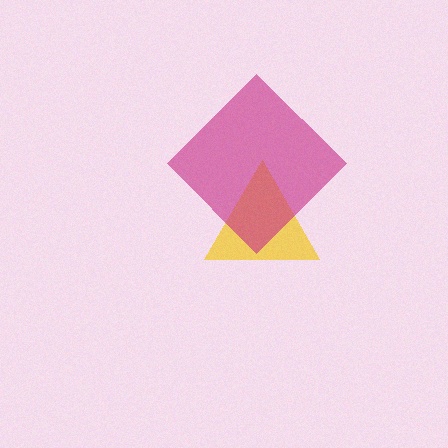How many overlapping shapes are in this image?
There are 2 overlapping shapes in the image.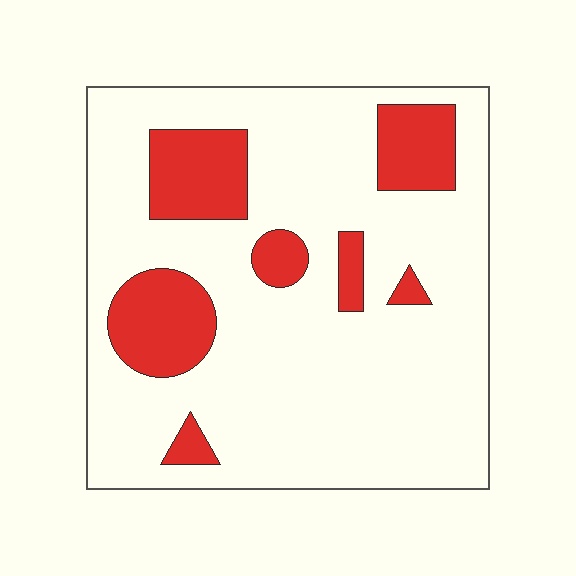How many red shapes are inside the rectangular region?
7.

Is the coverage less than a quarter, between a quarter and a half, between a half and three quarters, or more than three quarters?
Less than a quarter.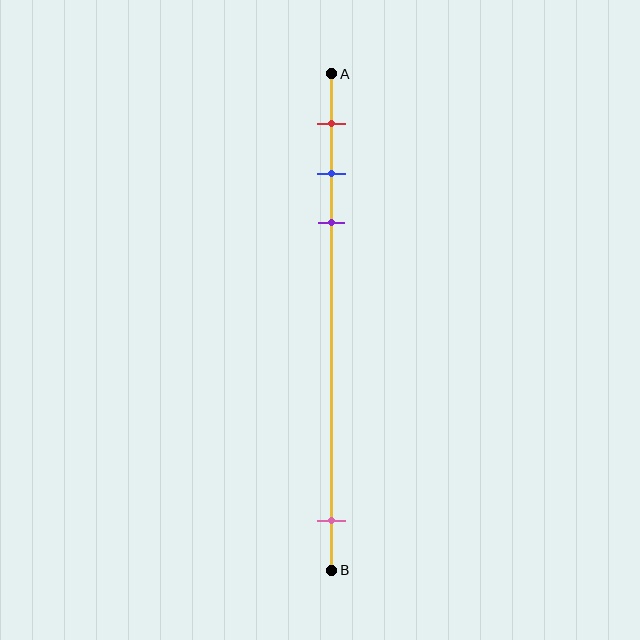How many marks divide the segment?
There are 4 marks dividing the segment.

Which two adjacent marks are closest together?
The blue and purple marks are the closest adjacent pair.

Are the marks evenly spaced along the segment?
No, the marks are not evenly spaced.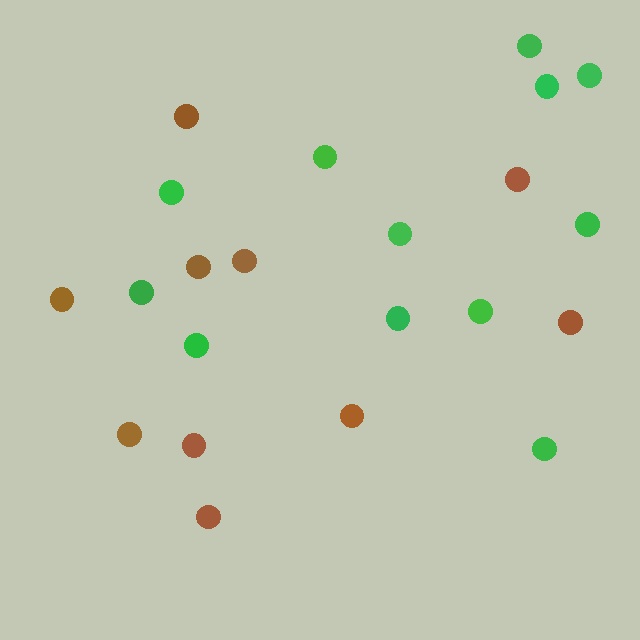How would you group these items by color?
There are 2 groups: one group of brown circles (10) and one group of green circles (12).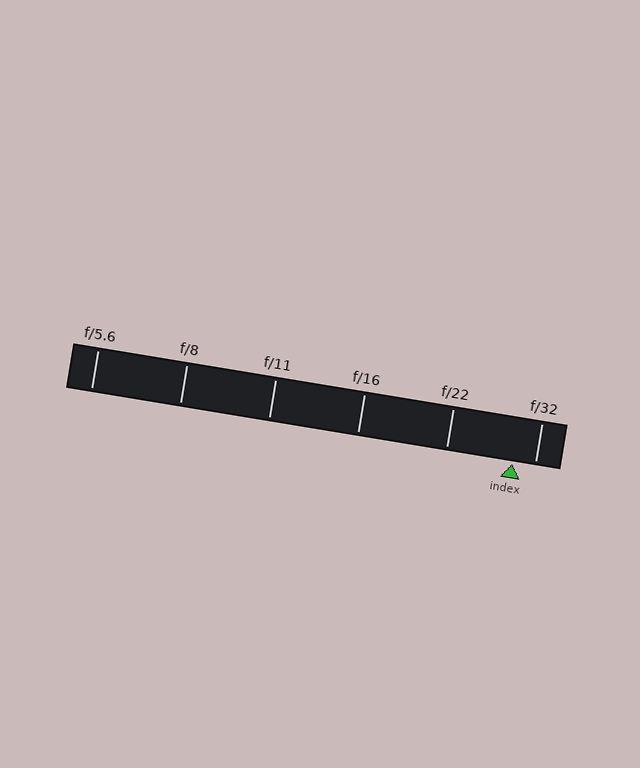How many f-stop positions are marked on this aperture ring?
There are 6 f-stop positions marked.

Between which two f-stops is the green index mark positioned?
The index mark is between f/22 and f/32.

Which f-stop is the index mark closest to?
The index mark is closest to f/32.